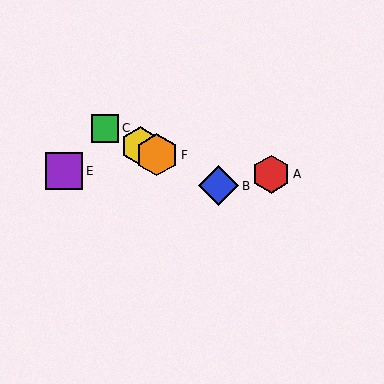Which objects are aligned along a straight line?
Objects B, C, D, F are aligned along a straight line.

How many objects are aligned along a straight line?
4 objects (B, C, D, F) are aligned along a straight line.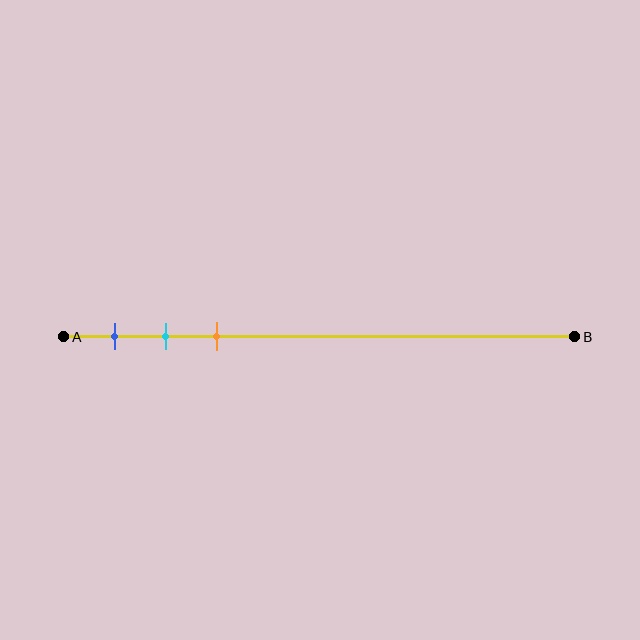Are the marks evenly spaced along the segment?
Yes, the marks are approximately evenly spaced.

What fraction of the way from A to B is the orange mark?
The orange mark is approximately 30% (0.3) of the way from A to B.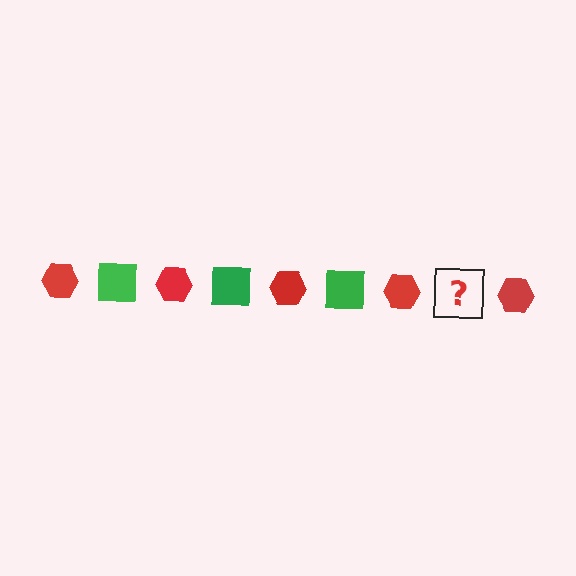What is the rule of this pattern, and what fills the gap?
The rule is that the pattern alternates between red hexagon and green square. The gap should be filled with a green square.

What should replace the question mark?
The question mark should be replaced with a green square.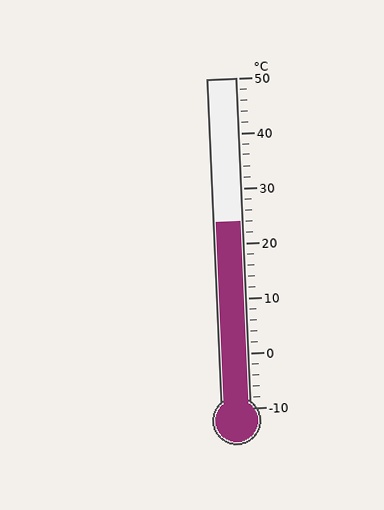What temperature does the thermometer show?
The thermometer shows approximately 24°C.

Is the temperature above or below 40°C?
The temperature is below 40°C.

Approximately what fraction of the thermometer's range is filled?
The thermometer is filled to approximately 55% of its range.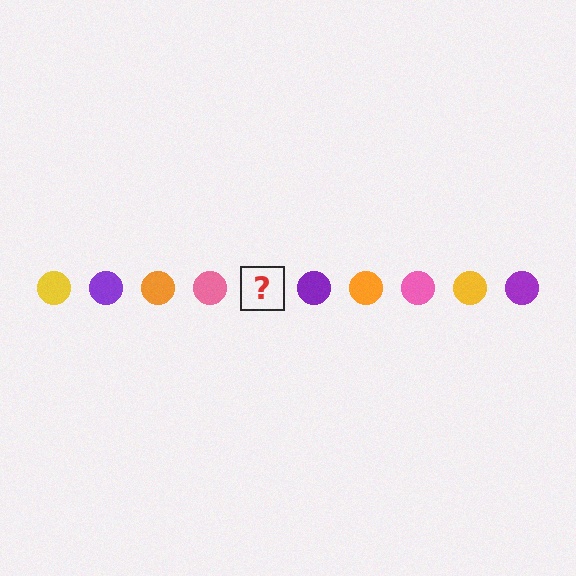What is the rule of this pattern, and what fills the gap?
The rule is that the pattern cycles through yellow, purple, orange, pink circles. The gap should be filled with a yellow circle.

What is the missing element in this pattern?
The missing element is a yellow circle.